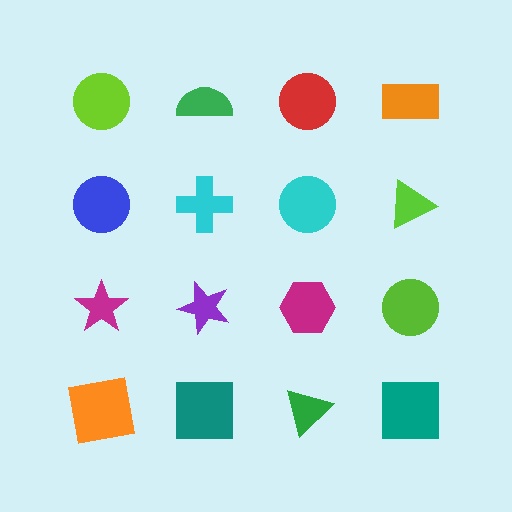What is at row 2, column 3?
A cyan circle.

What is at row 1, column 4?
An orange rectangle.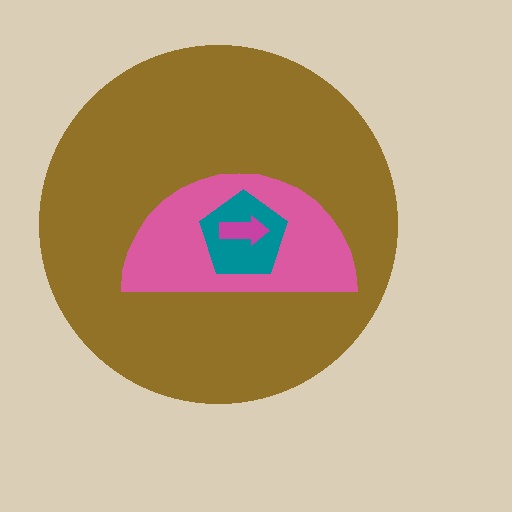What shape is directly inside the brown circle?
The pink semicircle.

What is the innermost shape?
The magenta arrow.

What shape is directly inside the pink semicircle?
The teal pentagon.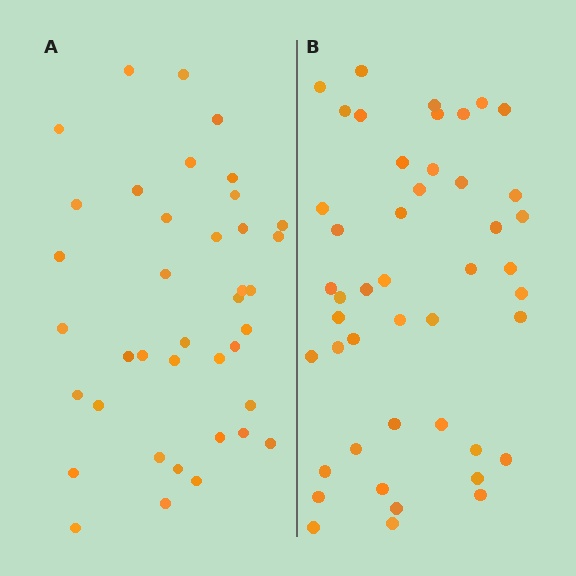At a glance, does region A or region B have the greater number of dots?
Region B (the right region) has more dots.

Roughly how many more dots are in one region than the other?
Region B has roughly 8 or so more dots than region A.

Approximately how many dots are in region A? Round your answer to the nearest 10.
About 40 dots. (The exact count is 39, which rounds to 40.)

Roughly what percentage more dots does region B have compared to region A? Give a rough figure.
About 20% more.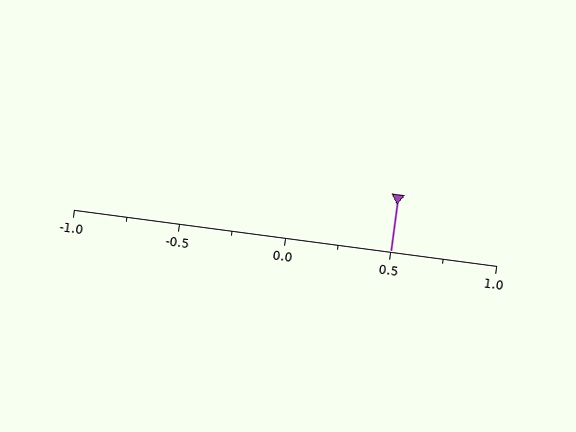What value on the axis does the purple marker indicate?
The marker indicates approximately 0.5.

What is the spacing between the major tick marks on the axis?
The major ticks are spaced 0.5 apart.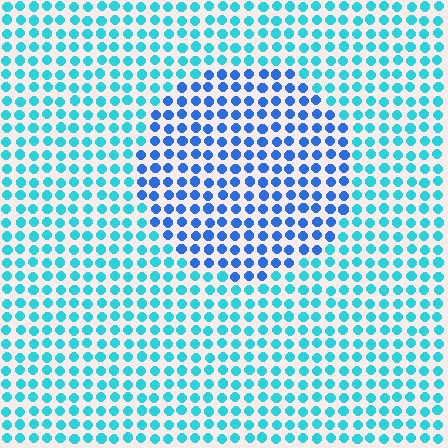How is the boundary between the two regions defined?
The boundary is defined purely by a slight shift in hue (about 35 degrees). Spacing, size, and orientation are identical on both sides.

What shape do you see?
I see a circle.